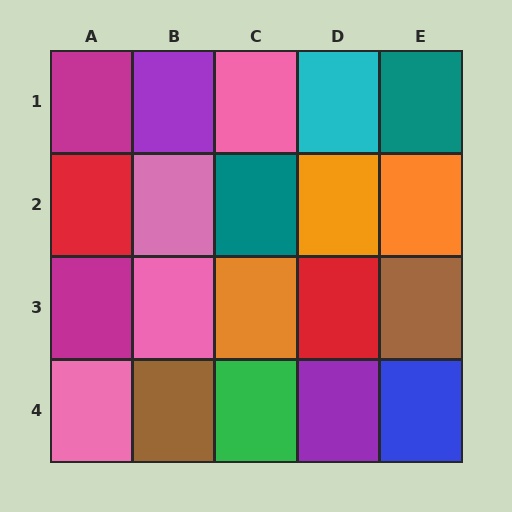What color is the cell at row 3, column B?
Pink.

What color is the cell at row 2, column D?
Orange.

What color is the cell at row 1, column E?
Teal.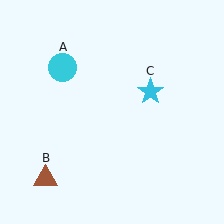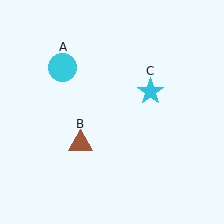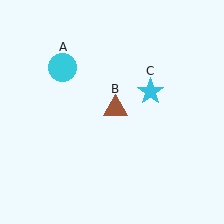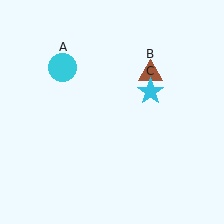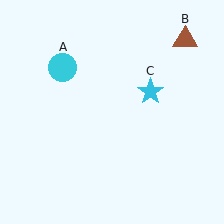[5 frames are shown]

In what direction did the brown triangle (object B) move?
The brown triangle (object B) moved up and to the right.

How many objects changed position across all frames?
1 object changed position: brown triangle (object B).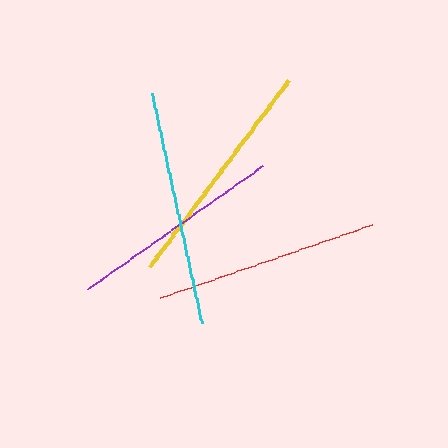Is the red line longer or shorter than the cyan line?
The cyan line is longer than the red line.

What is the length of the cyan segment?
The cyan segment is approximately 236 pixels long.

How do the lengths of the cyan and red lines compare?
The cyan and red lines are approximately the same length.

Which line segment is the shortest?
The purple line is the shortest at approximately 215 pixels.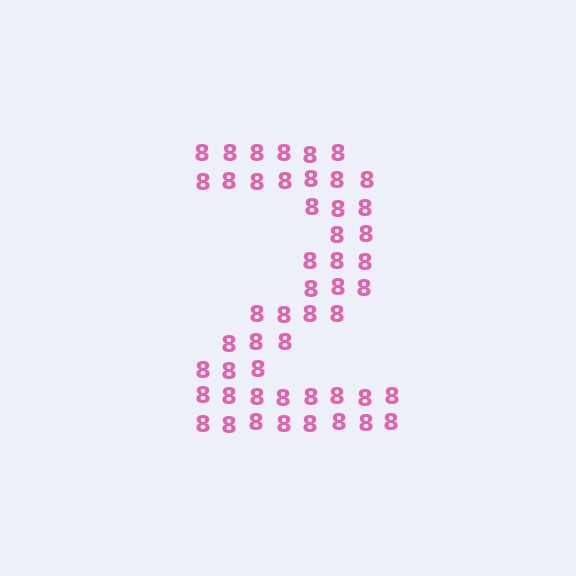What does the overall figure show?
The overall figure shows the digit 2.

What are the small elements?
The small elements are digit 8's.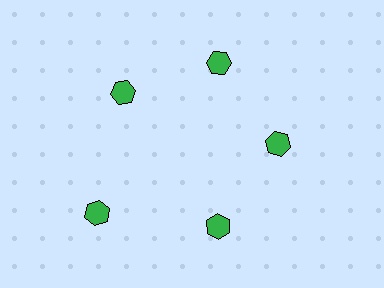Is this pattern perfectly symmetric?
No. The 5 green hexagons are arranged in a ring, but one element near the 8 o'clock position is pushed outward from the center, breaking the 5-fold rotational symmetry.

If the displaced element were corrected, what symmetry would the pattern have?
It would have 5-fold rotational symmetry — the pattern would map onto itself every 72 degrees.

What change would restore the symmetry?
The symmetry would be restored by moving it inward, back onto the ring so that all 5 hexagons sit at equal angles and equal distance from the center.